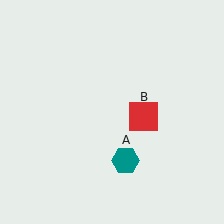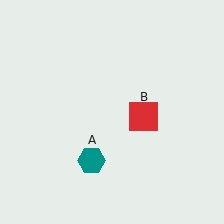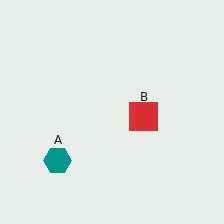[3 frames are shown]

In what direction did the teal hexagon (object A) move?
The teal hexagon (object A) moved left.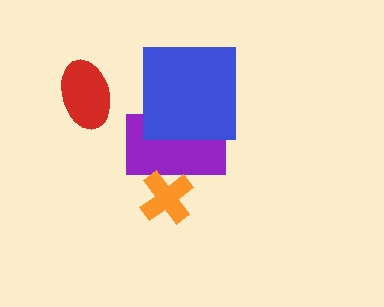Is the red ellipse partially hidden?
No, no other shape covers it.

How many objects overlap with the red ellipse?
0 objects overlap with the red ellipse.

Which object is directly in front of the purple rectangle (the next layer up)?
The orange cross is directly in front of the purple rectangle.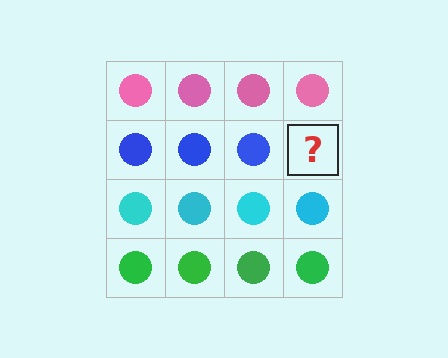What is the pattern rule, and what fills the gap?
The rule is that each row has a consistent color. The gap should be filled with a blue circle.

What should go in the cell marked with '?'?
The missing cell should contain a blue circle.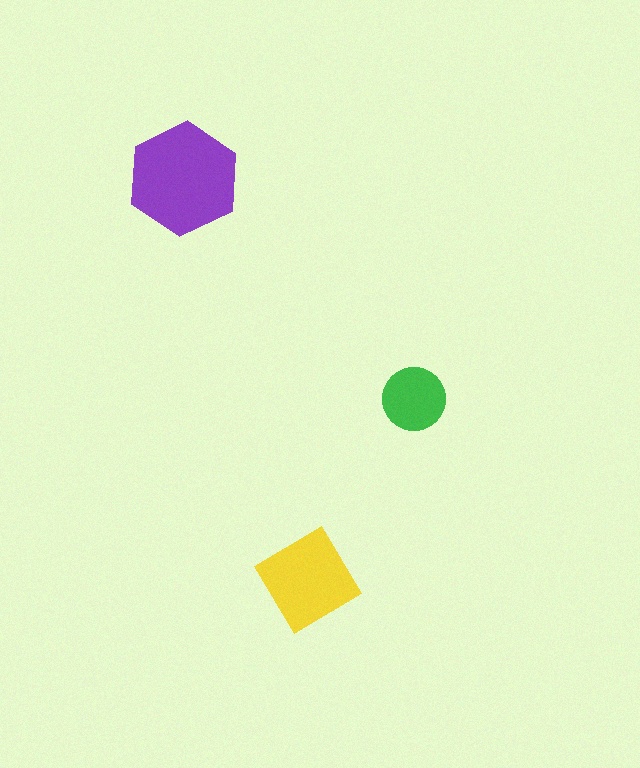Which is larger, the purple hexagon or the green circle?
The purple hexagon.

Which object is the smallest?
The green circle.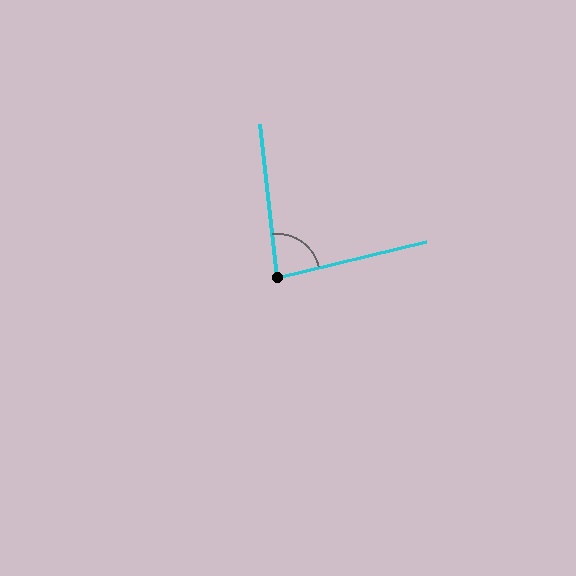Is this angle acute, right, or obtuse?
It is acute.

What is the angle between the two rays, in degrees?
Approximately 83 degrees.